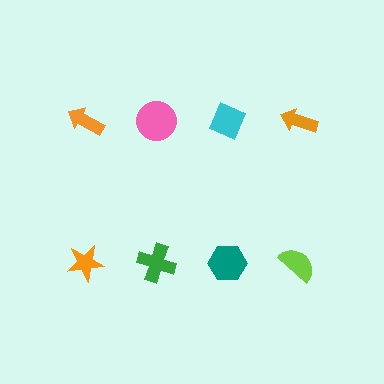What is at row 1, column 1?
An orange arrow.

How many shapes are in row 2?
4 shapes.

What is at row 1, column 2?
A pink circle.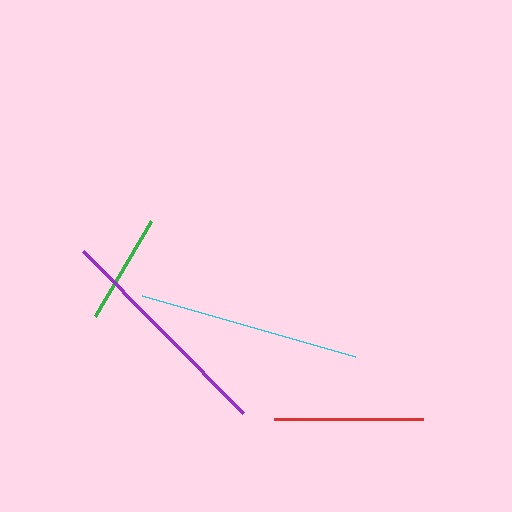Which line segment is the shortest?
The green line is the shortest at approximately 110 pixels.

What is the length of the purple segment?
The purple segment is approximately 227 pixels long.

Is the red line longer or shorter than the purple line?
The purple line is longer than the red line.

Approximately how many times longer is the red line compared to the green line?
The red line is approximately 1.4 times the length of the green line.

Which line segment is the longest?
The purple line is the longest at approximately 227 pixels.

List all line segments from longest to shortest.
From longest to shortest: purple, cyan, red, green.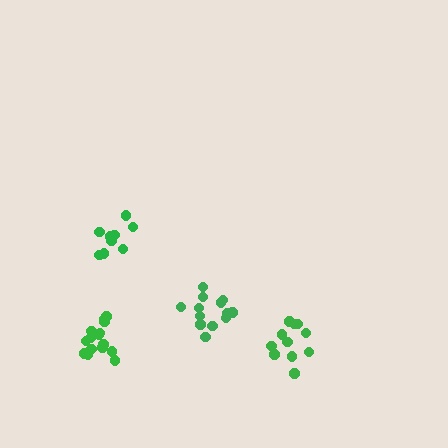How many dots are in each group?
Group 1: 9 dots, Group 2: 11 dots, Group 3: 15 dots, Group 4: 13 dots (48 total).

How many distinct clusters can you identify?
There are 4 distinct clusters.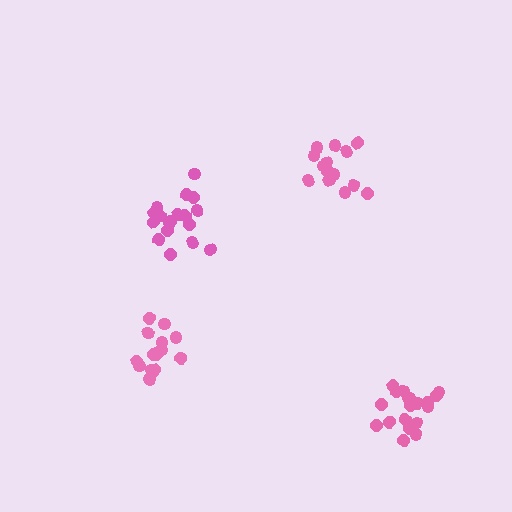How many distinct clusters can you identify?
There are 4 distinct clusters.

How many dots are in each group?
Group 1: 19 dots, Group 2: 15 dots, Group 3: 16 dots, Group 4: 18 dots (68 total).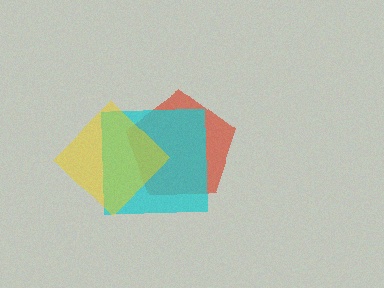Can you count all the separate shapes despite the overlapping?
Yes, there are 3 separate shapes.